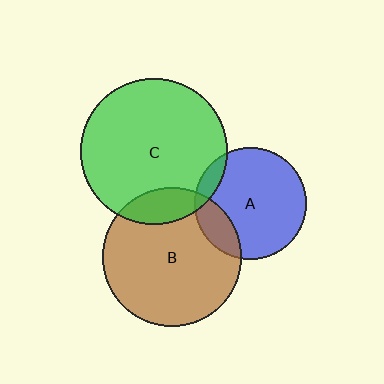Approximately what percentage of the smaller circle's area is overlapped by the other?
Approximately 15%.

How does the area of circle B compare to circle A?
Approximately 1.5 times.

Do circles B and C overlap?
Yes.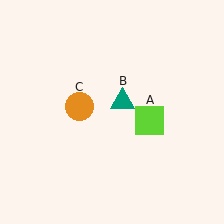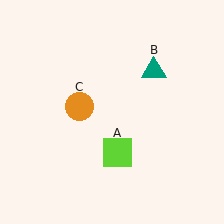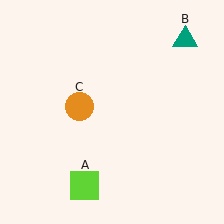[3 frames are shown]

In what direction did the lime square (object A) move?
The lime square (object A) moved down and to the left.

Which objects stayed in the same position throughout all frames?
Orange circle (object C) remained stationary.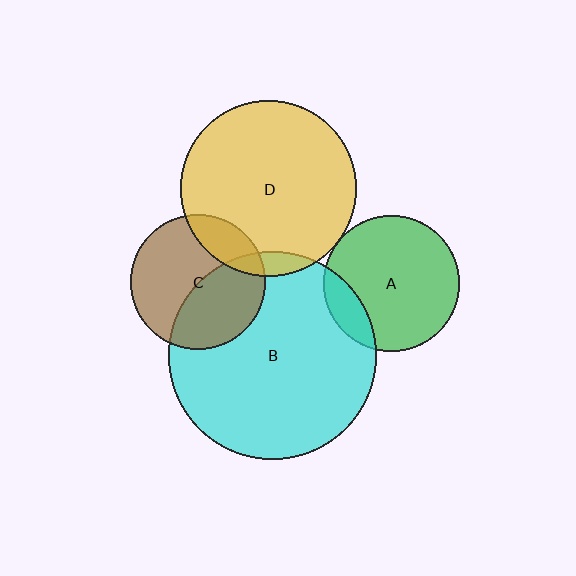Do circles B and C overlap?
Yes.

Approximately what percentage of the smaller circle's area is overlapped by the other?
Approximately 40%.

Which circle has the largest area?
Circle B (cyan).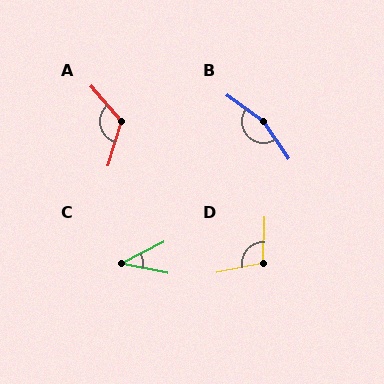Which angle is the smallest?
C, at approximately 38 degrees.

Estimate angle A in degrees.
Approximately 123 degrees.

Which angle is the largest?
B, at approximately 161 degrees.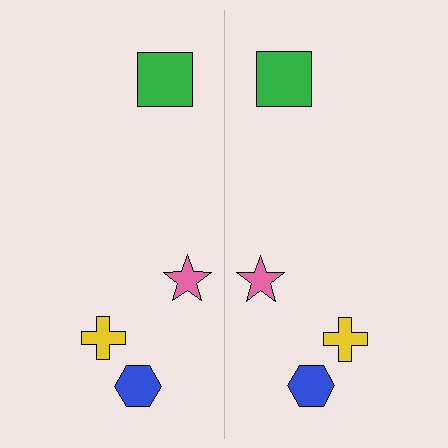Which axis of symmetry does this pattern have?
The pattern has a vertical axis of symmetry running through the center of the image.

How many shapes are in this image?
There are 8 shapes in this image.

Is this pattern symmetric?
Yes, this pattern has bilateral (reflection) symmetry.